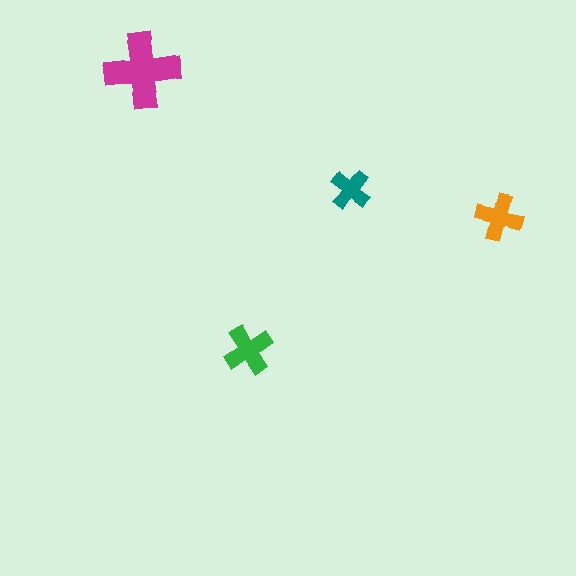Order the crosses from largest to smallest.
the magenta one, the green one, the orange one, the teal one.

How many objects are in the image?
There are 4 objects in the image.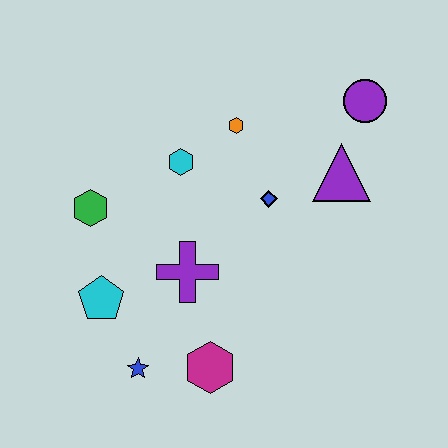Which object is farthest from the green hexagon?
The purple circle is farthest from the green hexagon.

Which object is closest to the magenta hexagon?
The blue star is closest to the magenta hexagon.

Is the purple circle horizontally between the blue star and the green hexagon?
No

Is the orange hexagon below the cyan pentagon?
No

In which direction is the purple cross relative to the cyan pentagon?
The purple cross is to the right of the cyan pentagon.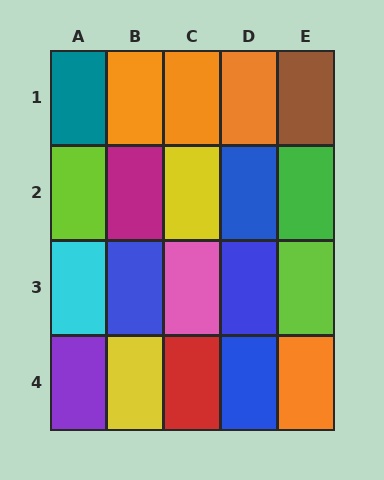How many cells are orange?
4 cells are orange.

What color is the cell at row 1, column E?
Brown.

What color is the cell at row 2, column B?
Magenta.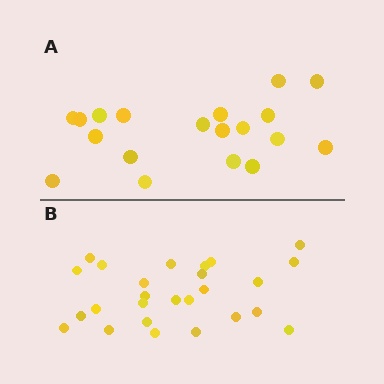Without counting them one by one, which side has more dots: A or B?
Region B (the bottom region) has more dots.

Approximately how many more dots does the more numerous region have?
Region B has roughly 8 or so more dots than region A.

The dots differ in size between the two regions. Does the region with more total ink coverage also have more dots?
No. Region A has more total ink coverage because its dots are larger, but region B actually contains more individual dots. Total area can be misleading — the number of items is what matters here.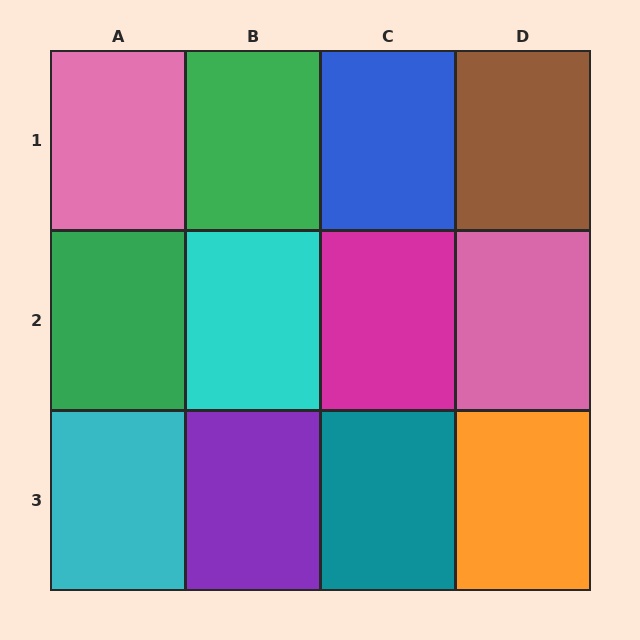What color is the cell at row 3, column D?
Orange.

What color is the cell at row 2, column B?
Cyan.